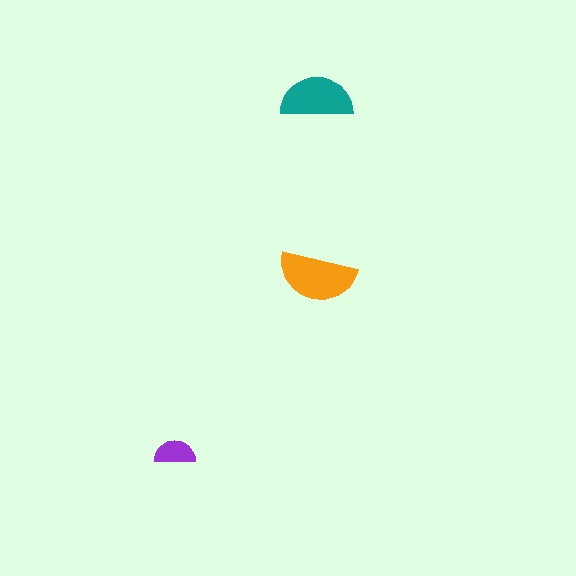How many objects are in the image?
There are 3 objects in the image.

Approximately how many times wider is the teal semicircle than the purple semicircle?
About 2 times wider.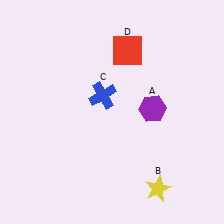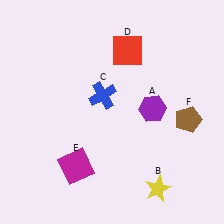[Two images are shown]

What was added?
A magenta square (E), a brown pentagon (F) were added in Image 2.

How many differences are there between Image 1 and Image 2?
There are 2 differences between the two images.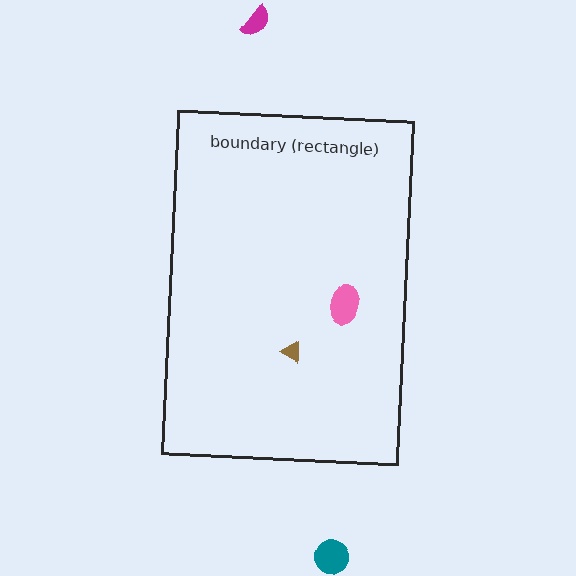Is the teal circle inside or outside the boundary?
Outside.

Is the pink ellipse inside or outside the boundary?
Inside.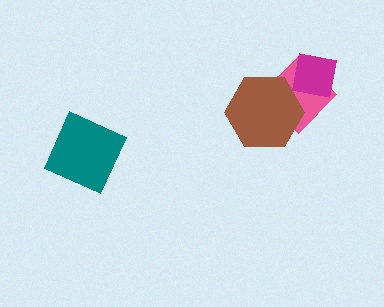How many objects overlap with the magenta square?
1 object overlaps with the magenta square.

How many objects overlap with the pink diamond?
2 objects overlap with the pink diamond.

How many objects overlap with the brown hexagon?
1 object overlaps with the brown hexagon.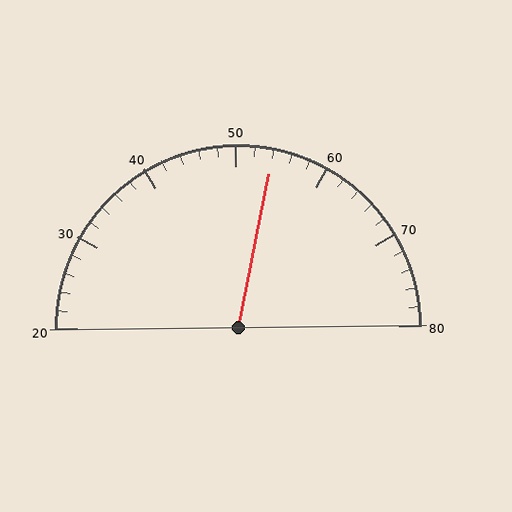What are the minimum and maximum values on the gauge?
The gauge ranges from 20 to 80.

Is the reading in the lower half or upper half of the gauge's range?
The reading is in the upper half of the range (20 to 80).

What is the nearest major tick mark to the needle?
The nearest major tick mark is 50.